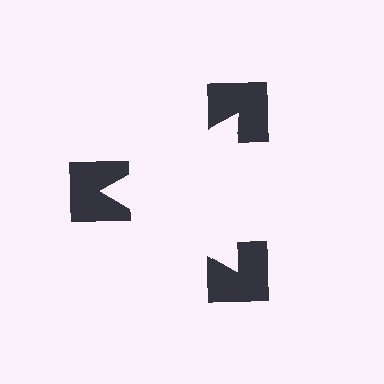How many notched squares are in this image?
There are 3 — one at each vertex of the illusory triangle.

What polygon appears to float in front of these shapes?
An illusory triangle — its edges are inferred from the aligned wedge cuts in the notched squares, not physically drawn.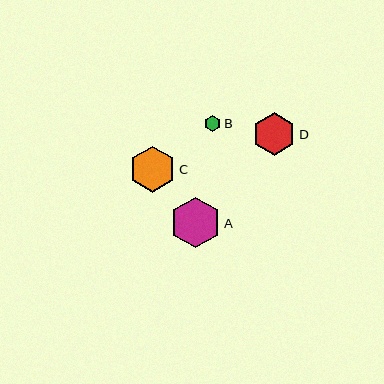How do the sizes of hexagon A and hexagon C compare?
Hexagon A and hexagon C are approximately the same size.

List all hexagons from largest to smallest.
From largest to smallest: A, C, D, B.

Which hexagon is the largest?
Hexagon A is the largest with a size of approximately 51 pixels.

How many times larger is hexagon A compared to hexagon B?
Hexagon A is approximately 3.1 times the size of hexagon B.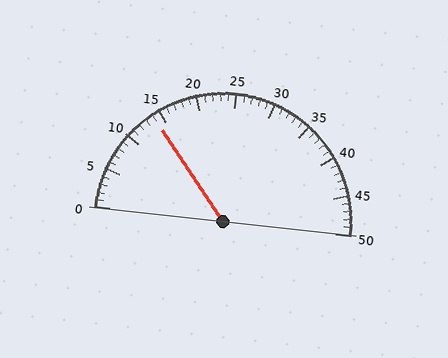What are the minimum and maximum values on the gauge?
The gauge ranges from 0 to 50.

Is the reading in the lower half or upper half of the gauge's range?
The reading is in the lower half of the range (0 to 50).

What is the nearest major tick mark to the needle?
The nearest major tick mark is 15.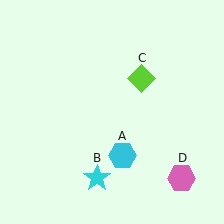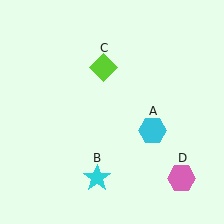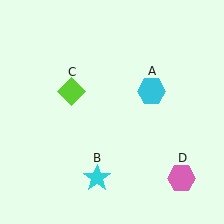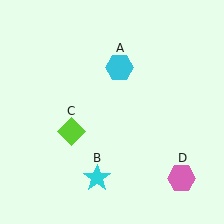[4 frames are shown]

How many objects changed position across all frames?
2 objects changed position: cyan hexagon (object A), lime diamond (object C).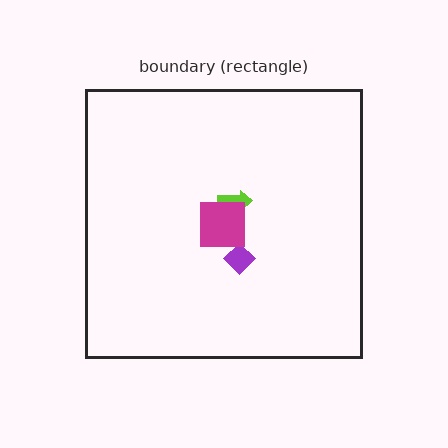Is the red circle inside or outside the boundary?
Inside.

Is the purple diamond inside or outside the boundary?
Inside.